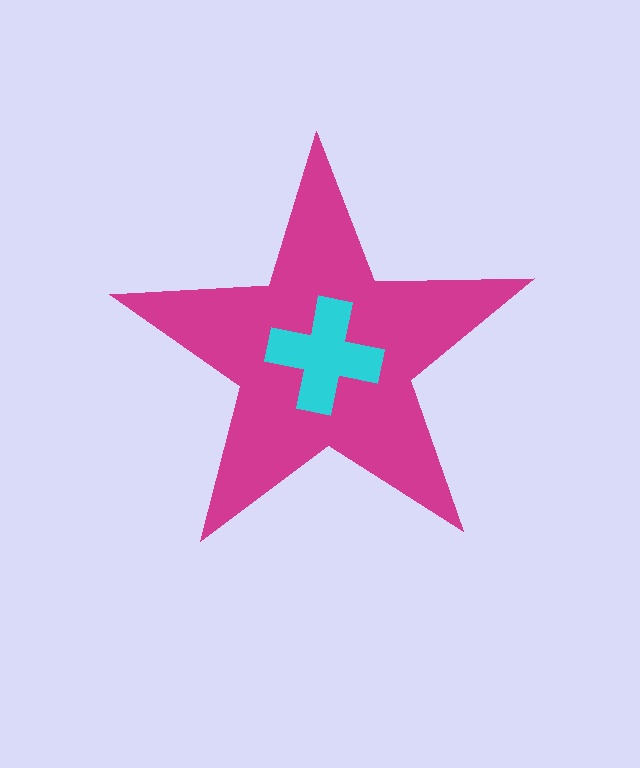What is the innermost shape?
The cyan cross.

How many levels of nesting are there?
2.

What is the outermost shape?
The magenta star.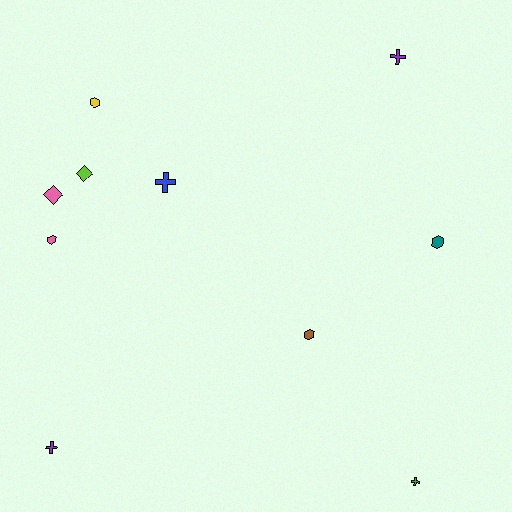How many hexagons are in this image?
There are 4 hexagons.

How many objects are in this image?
There are 10 objects.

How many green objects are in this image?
There is 1 green object.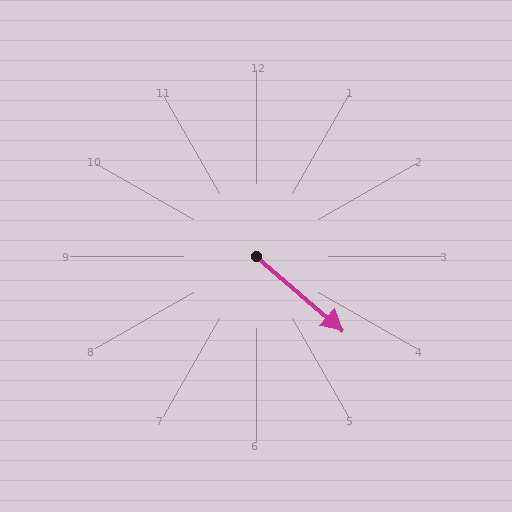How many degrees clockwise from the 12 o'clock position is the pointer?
Approximately 131 degrees.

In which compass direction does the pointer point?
Southeast.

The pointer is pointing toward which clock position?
Roughly 4 o'clock.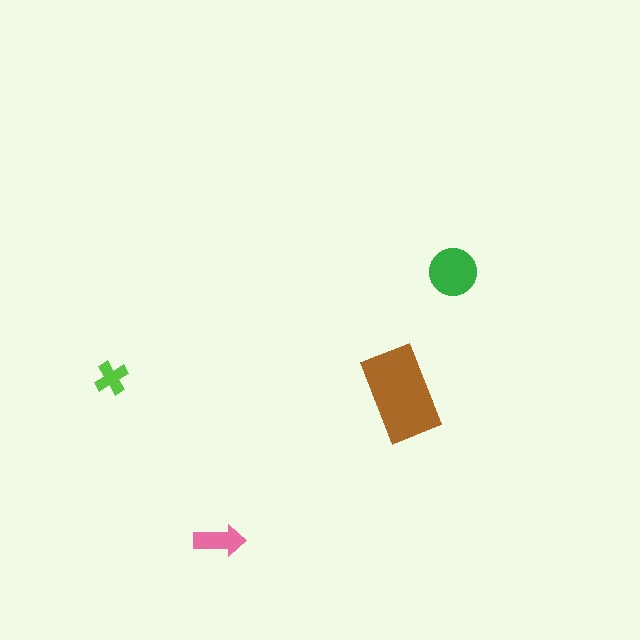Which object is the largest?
The brown rectangle.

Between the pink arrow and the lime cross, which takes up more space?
The pink arrow.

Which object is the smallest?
The lime cross.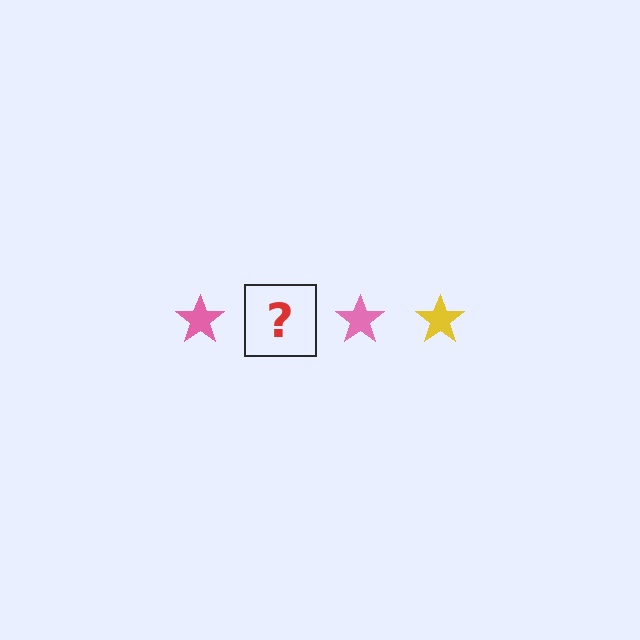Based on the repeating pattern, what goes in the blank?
The blank should be a yellow star.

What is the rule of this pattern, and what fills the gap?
The rule is that the pattern cycles through pink, yellow stars. The gap should be filled with a yellow star.